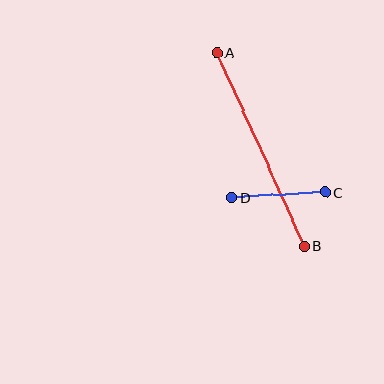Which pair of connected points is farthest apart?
Points A and B are farthest apart.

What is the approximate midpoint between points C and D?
The midpoint is at approximately (279, 195) pixels.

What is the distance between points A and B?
The distance is approximately 213 pixels.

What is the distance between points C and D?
The distance is approximately 94 pixels.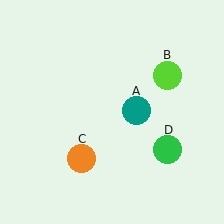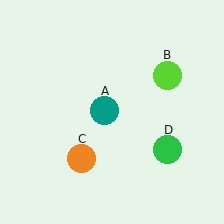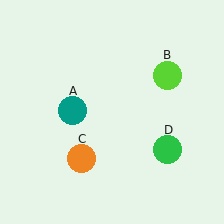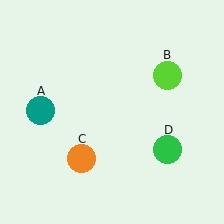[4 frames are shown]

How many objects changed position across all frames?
1 object changed position: teal circle (object A).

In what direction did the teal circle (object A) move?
The teal circle (object A) moved left.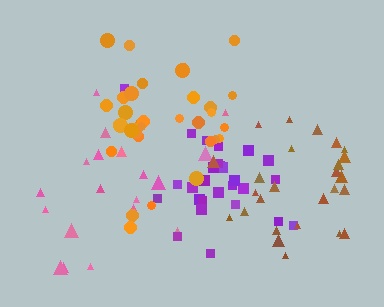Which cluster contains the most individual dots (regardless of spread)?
Orange (34).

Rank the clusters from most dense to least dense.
purple, orange, brown, pink.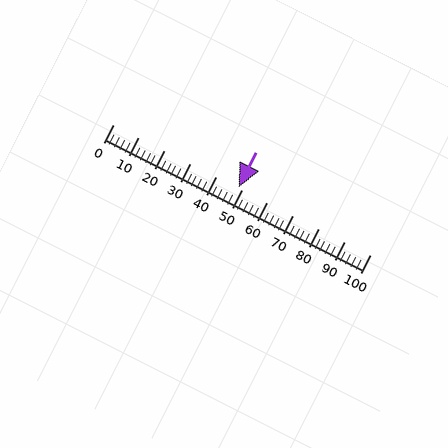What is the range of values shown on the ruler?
The ruler shows values from 0 to 100.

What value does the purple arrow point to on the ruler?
The purple arrow points to approximately 49.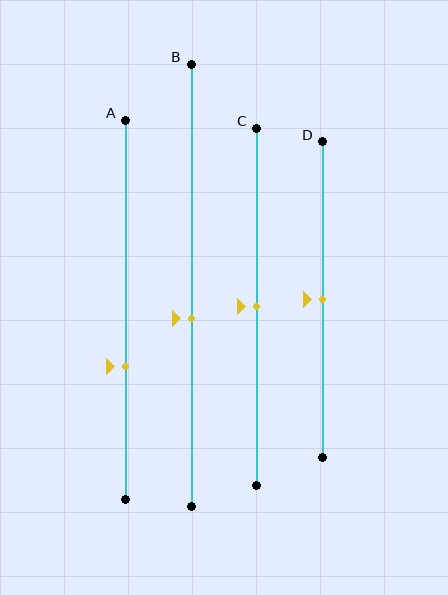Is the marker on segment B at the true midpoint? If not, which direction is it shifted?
No, the marker on segment B is shifted downward by about 8% of the segment length.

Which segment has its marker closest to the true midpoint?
Segment C has its marker closest to the true midpoint.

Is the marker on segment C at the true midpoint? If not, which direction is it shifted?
Yes, the marker on segment C is at the true midpoint.